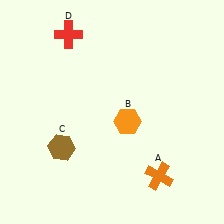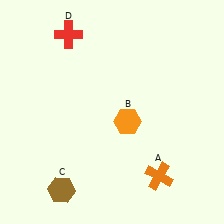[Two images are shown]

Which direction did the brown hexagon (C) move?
The brown hexagon (C) moved down.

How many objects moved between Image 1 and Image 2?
1 object moved between the two images.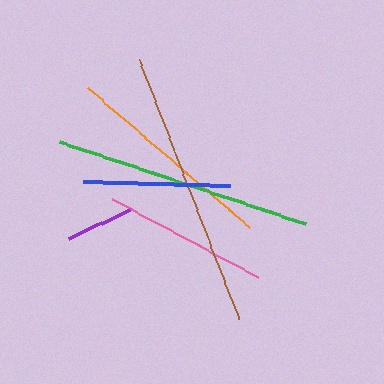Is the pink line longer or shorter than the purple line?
The pink line is longer than the purple line.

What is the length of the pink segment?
The pink segment is approximately 166 pixels long.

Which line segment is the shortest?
The purple line is the shortest at approximately 68 pixels.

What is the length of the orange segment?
The orange segment is approximately 214 pixels long.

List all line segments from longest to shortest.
From longest to shortest: brown, green, orange, pink, blue, purple.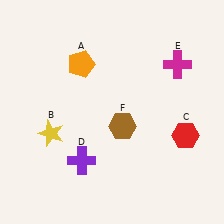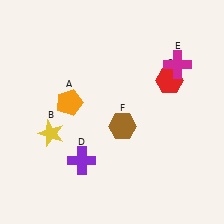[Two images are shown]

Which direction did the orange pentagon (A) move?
The orange pentagon (A) moved down.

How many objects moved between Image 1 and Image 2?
2 objects moved between the two images.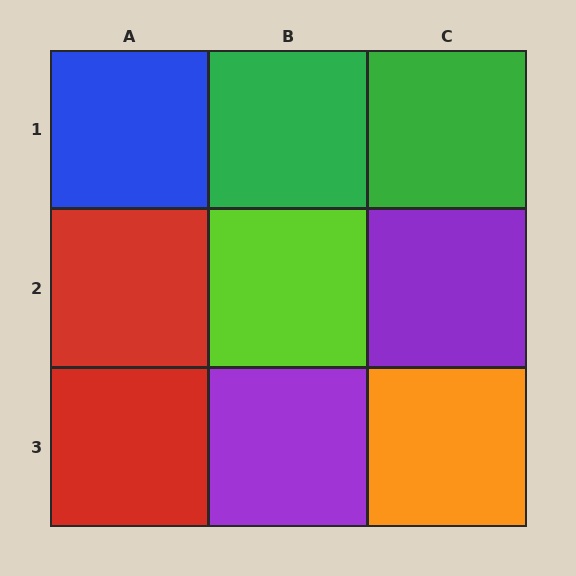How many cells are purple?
2 cells are purple.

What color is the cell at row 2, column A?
Red.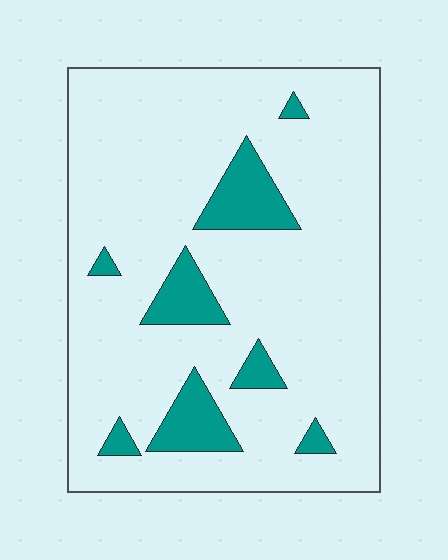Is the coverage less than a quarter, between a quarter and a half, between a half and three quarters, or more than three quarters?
Less than a quarter.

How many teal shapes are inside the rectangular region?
8.